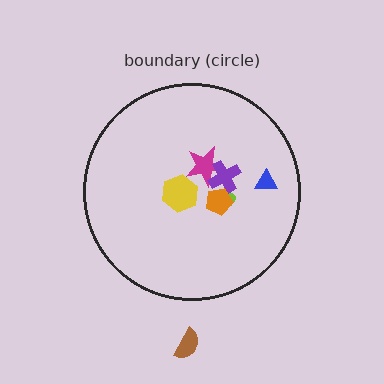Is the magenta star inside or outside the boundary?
Inside.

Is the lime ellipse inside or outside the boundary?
Inside.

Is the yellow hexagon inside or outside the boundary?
Inside.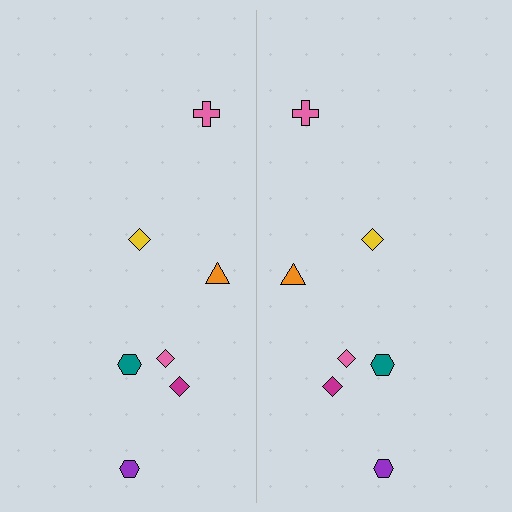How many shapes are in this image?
There are 14 shapes in this image.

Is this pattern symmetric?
Yes, this pattern has bilateral (reflection) symmetry.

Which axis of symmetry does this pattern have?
The pattern has a vertical axis of symmetry running through the center of the image.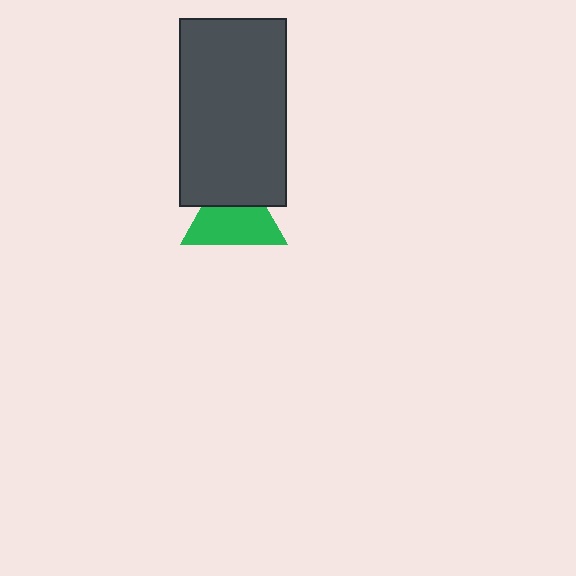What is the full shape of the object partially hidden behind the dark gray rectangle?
The partially hidden object is a green triangle.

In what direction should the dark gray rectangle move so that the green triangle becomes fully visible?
The dark gray rectangle should move up. That is the shortest direction to clear the overlap and leave the green triangle fully visible.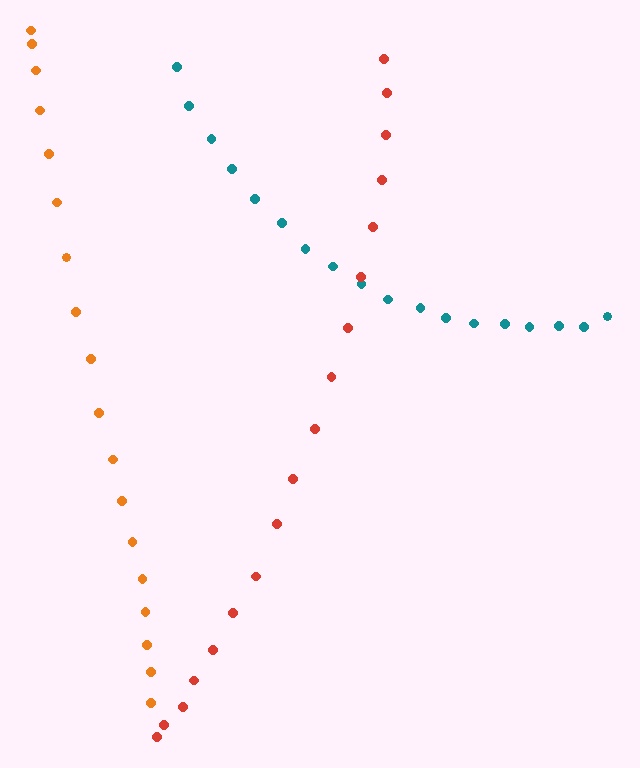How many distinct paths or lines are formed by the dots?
There are 3 distinct paths.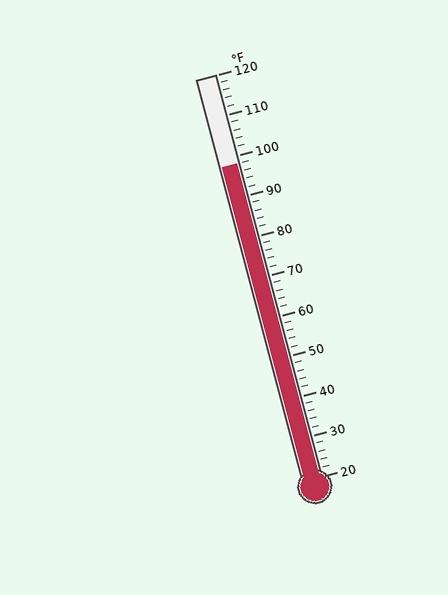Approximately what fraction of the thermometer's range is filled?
The thermometer is filled to approximately 80% of its range.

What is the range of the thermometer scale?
The thermometer scale ranges from 20°F to 120°F.